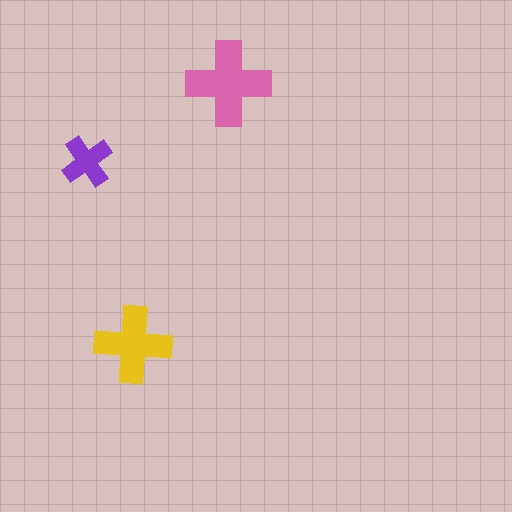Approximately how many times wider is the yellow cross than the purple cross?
About 1.5 times wider.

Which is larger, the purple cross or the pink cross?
The pink one.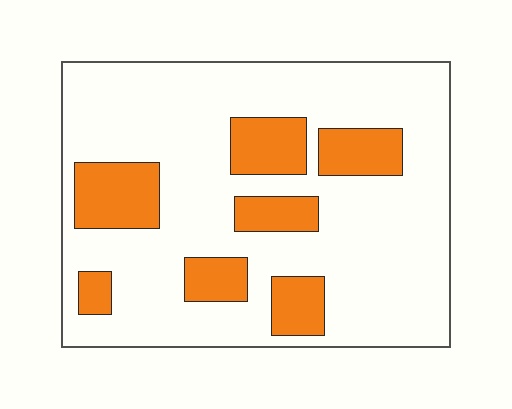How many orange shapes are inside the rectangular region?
7.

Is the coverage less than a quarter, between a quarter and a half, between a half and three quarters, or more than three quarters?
Less than a quarter.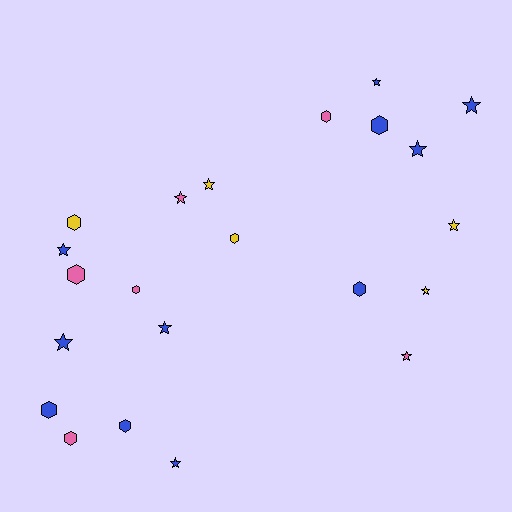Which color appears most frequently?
Blue, with 11 objects.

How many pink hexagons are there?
There are 4 pink hexagons.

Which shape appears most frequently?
Star, with 12 objects.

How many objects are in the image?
There are 22 objects.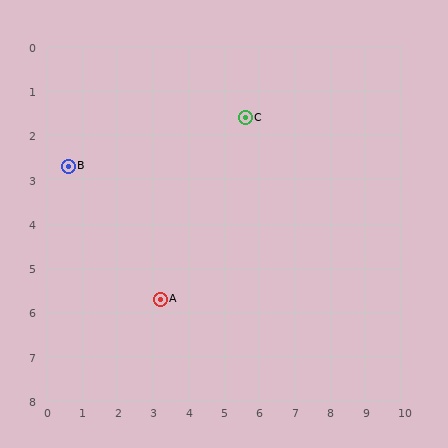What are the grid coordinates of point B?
Point B is at approximately (0.6, 2.7).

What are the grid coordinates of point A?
Point A is at approximately (3.2, 5.7).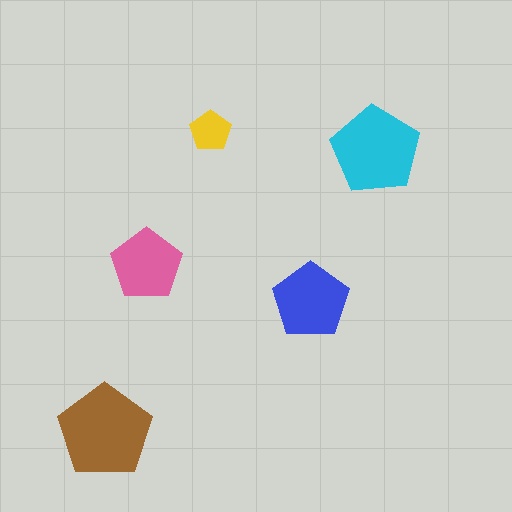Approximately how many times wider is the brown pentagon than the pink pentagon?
About 1.5 times wider.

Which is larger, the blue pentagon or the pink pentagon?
The blue one.